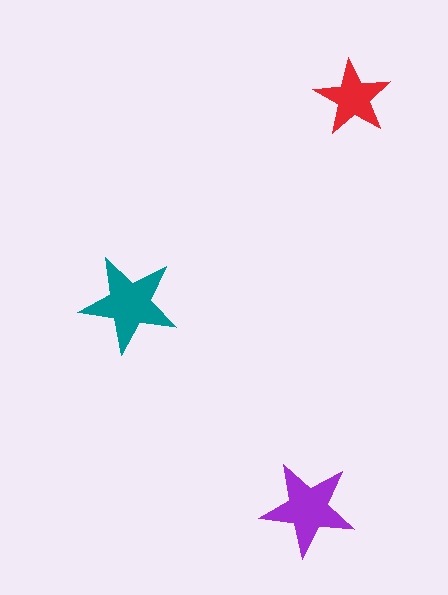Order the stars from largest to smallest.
the teal one, the purple one, the red one.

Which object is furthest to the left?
The teal star is leftmost.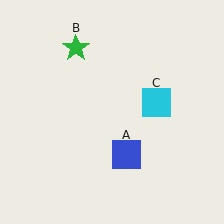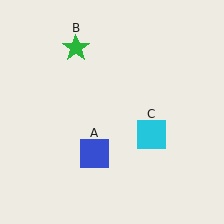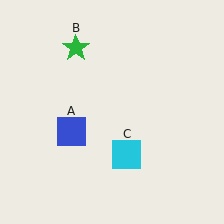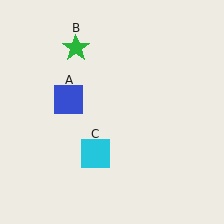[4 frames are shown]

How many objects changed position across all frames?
2 objects changed position: blue square (object A), cyan square (object C).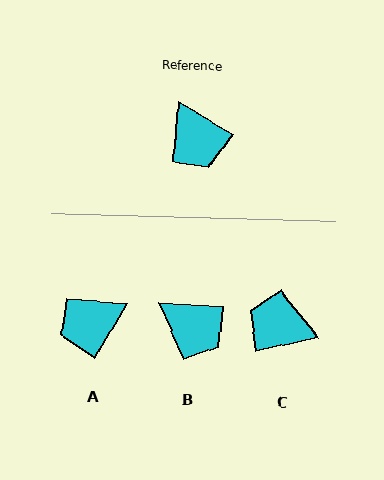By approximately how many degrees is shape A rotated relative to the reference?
Approximately 90 degrees clockwise.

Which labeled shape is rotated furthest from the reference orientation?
C, about 137 degrees away.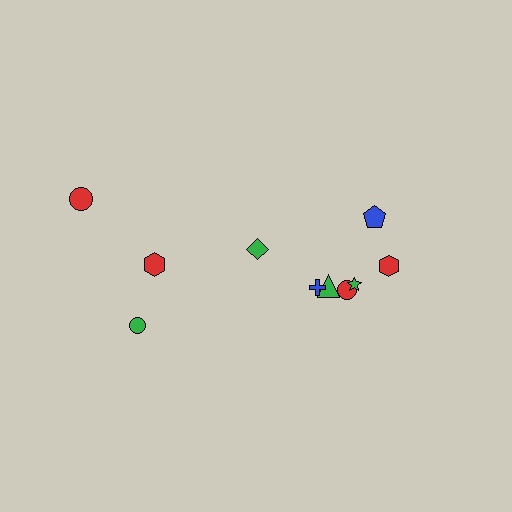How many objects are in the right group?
There are 6 objects.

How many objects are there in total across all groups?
There are 10 objects.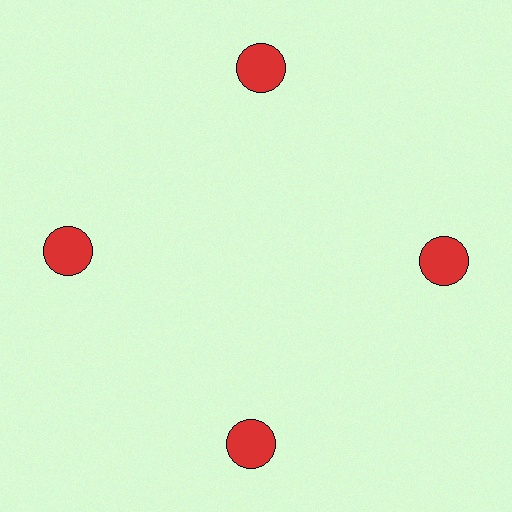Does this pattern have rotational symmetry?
Yes, this pattern has 4-fold rotational symmetry. It looks the same after rotating 90 degrees around the center.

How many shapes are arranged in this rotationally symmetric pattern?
There are 4 shapes, arranged in 4 groups of 1.